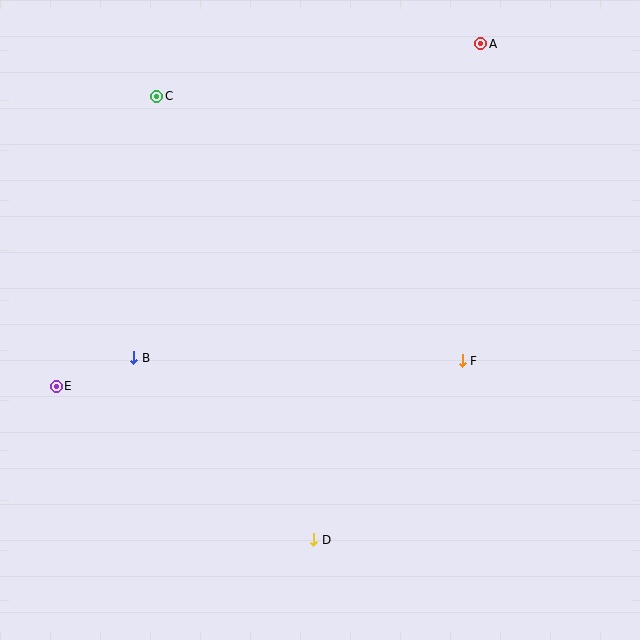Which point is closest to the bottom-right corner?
Point F is closest to the bottom-right corner.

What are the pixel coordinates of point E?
Point E is at (56, 386).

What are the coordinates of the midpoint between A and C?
The midpoint between A and C is at (319, 70).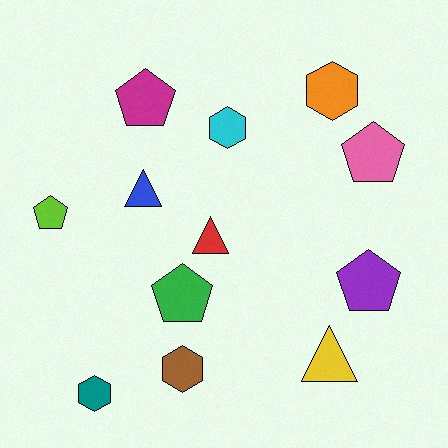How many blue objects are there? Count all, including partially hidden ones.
There is 1 blue object.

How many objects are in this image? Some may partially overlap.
There are 12 objects.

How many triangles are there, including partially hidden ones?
There are 3 triangles.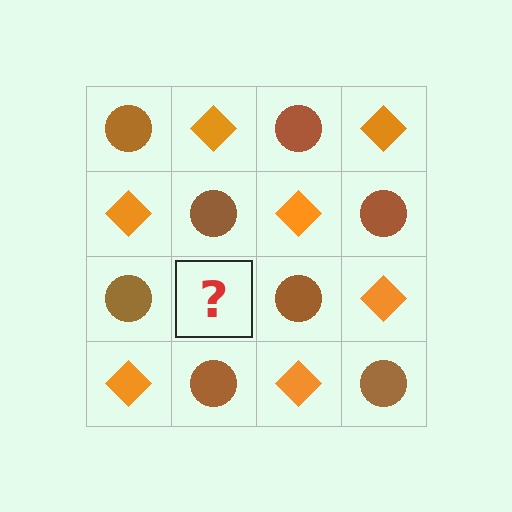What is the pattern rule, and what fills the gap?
The rule is that it alternates brown circle and orange diamond in a checkerboard pattern. The gap should be filled with an orange diamond.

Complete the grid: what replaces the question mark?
The question mark should be replaced with an orange diamond.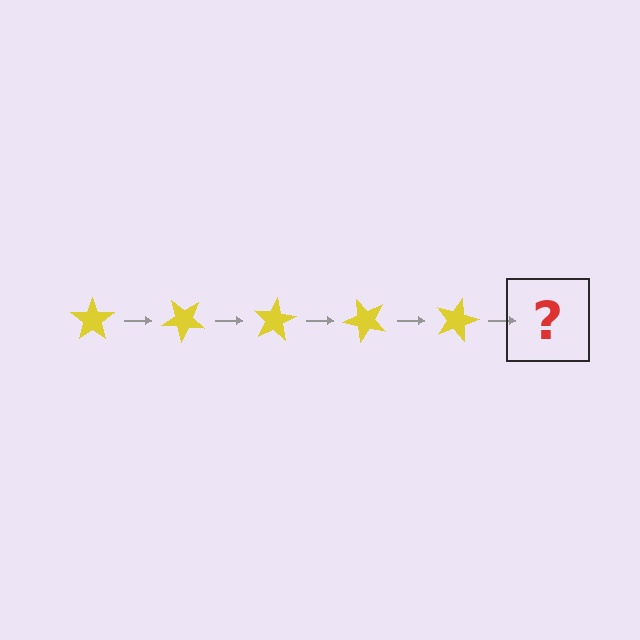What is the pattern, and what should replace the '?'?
The pattern is that the star rotates 40 degrees each step. The '?' should be a yellow star rotated 200 degrees.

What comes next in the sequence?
The next element should be a yellow star rotated 200 degrees.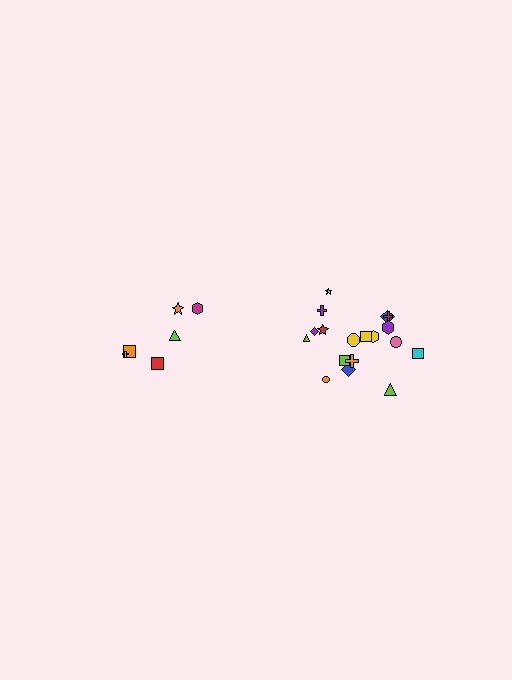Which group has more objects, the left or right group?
The right group.